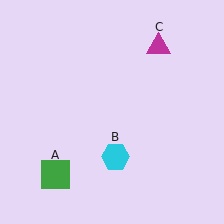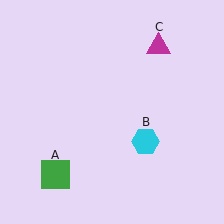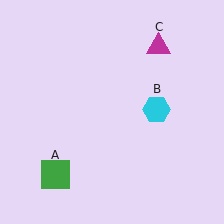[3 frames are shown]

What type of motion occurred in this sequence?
The cyan hexagon (object B) rotated counterclockwise around the center of the scene.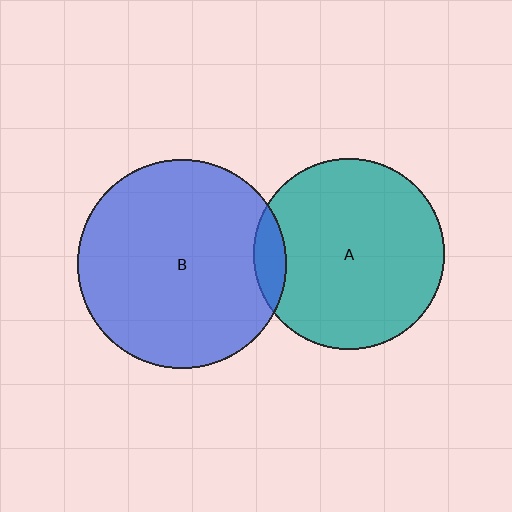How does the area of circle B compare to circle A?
Approximately 1.2 times.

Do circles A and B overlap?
Yes.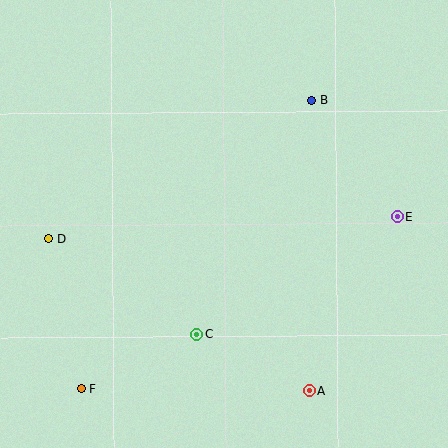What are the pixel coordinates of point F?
Point F is at (82, 389).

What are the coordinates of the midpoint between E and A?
The midpoint between E and A is at (354, 304).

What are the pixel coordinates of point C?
Point C is at (197, 335).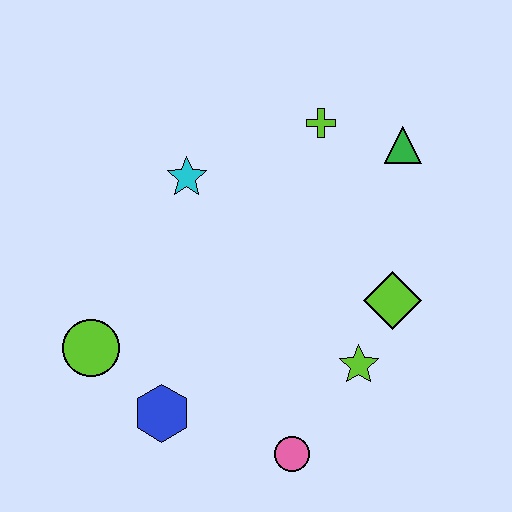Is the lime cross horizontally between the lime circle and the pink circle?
No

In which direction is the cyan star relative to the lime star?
The cyan star is above the lime star.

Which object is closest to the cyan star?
The lime cross is closest to the cyan star.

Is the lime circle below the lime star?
No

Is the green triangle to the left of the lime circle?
No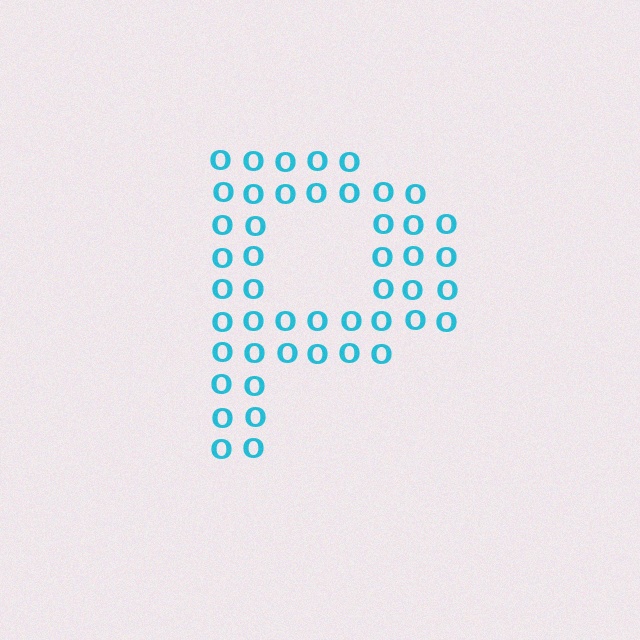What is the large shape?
The large shape is the letter P.